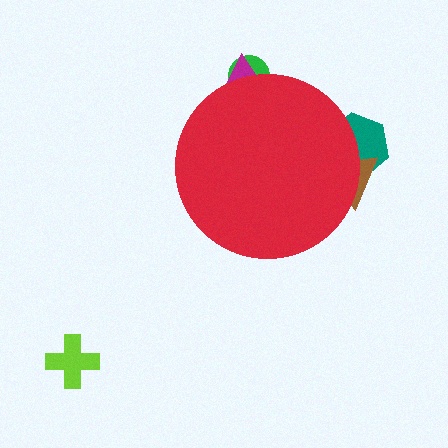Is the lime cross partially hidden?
No, the lime cross is fully visible.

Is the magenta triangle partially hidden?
Yes, the magenta triangle is partially hidden behind the red circle.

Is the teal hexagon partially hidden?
Yes, the teal hexagon is partially hidden behind the red circle.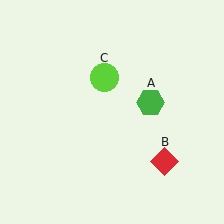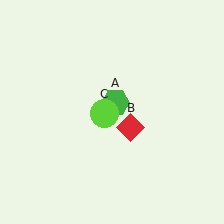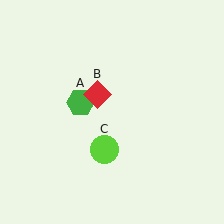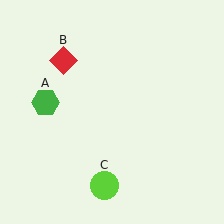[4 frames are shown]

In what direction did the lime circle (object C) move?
The lime circle (object C) moved down.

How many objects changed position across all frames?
3 objects changed position: green hexagon (object A), red diamond (object B), lime circle (object C).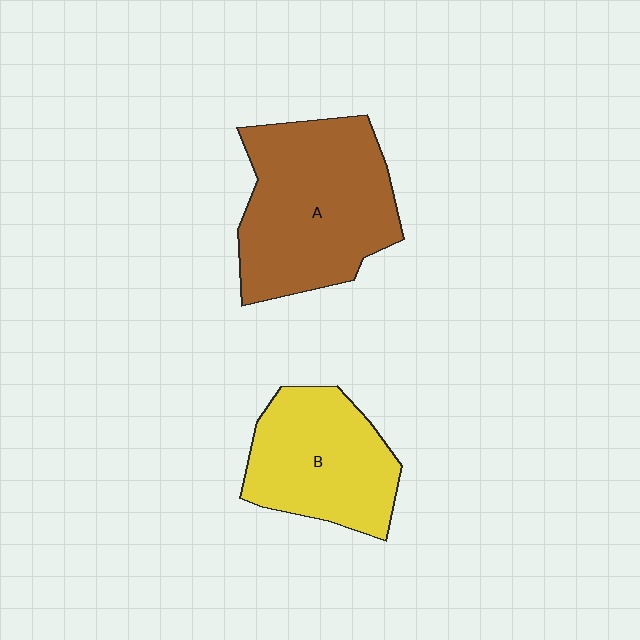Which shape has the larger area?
Shape A (brown).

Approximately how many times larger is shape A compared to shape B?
Approximately 1.4 times.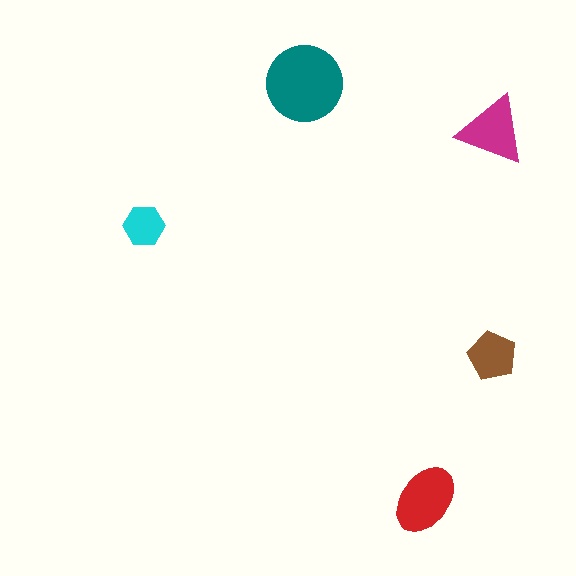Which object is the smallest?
The cyan hexagon.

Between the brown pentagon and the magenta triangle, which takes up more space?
The magenta triangle.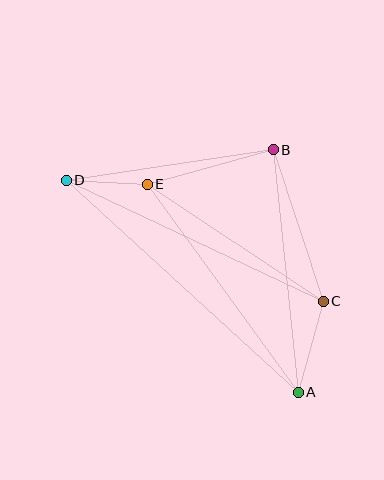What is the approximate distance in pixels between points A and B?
The distance between A and B is approximately 243 pixels.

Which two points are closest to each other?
Points D and E are closest to each other.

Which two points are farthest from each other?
Points A and D are farthest from each other.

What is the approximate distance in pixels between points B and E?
The distance between B and E is approximately 130 pixels.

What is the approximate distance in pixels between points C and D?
The distance between C and D is approximately 284 pixels.